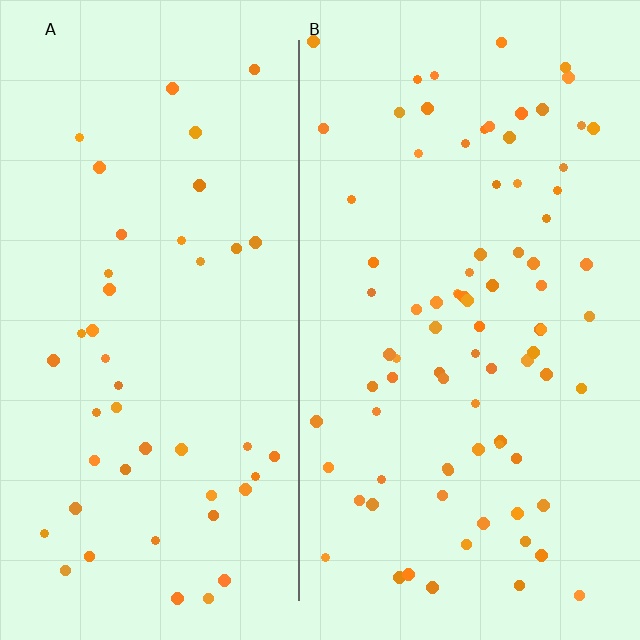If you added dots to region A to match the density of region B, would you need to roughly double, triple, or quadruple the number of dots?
Approximately double.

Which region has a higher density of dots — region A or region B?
B (the right).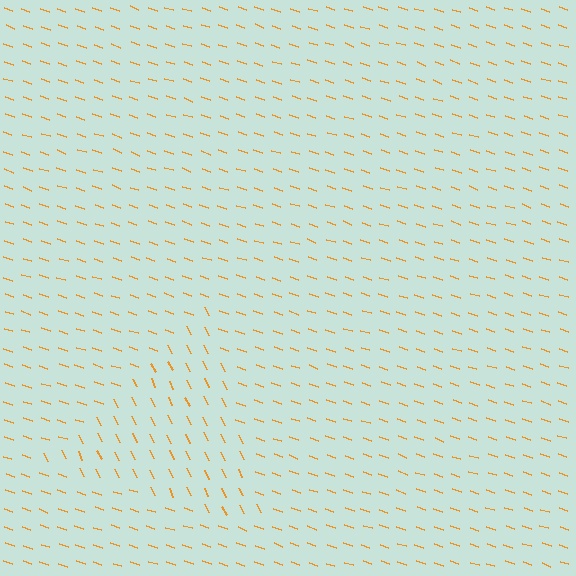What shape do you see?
I see a triangle.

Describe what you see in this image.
The image is filled with small orange line segments. A triangle region in the image has lines oriented differently from the surrounding lines, creating a visible texture boundary.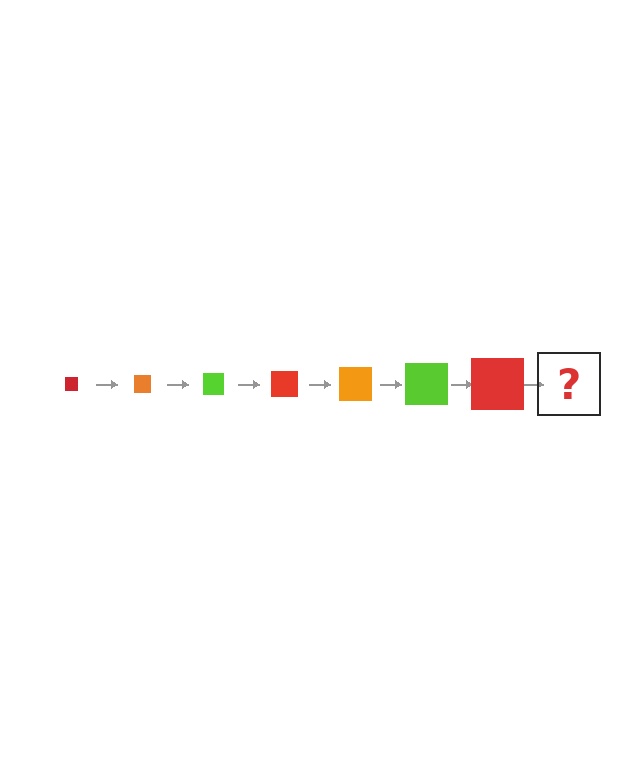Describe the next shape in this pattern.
It should be an orange square, larger than the previous one.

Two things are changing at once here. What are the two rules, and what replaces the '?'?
The two rules are that the square grows larger each step and the color cycles through red, orange, and lime. The '?' should be an orange square, larger than the previous one.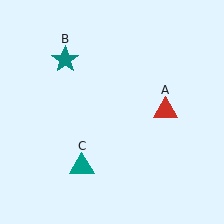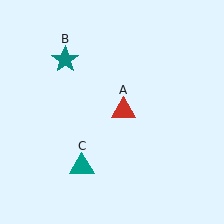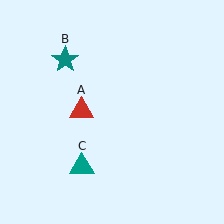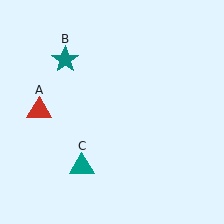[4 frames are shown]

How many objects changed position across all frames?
1 object changed position: red triangle (object A).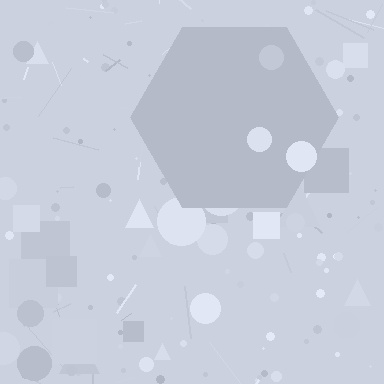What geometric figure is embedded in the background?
A hexagon is embedded in the background.